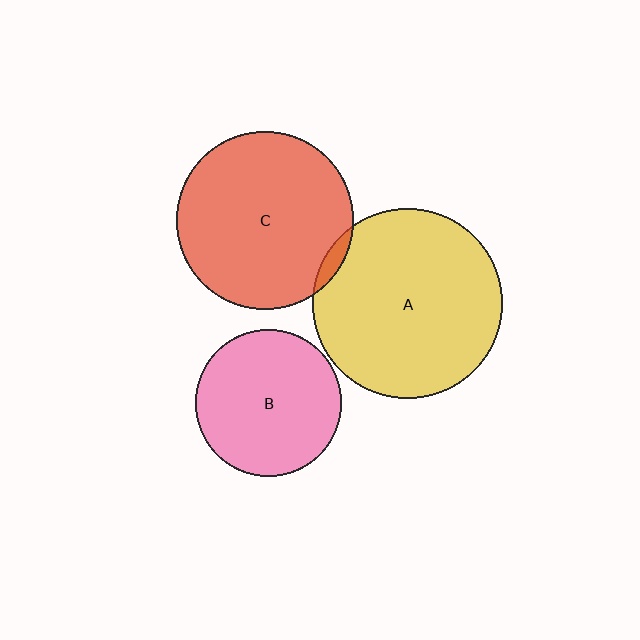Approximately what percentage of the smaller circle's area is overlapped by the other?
Approximately 5%.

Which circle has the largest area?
Circle A (yellow).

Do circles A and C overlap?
Yes.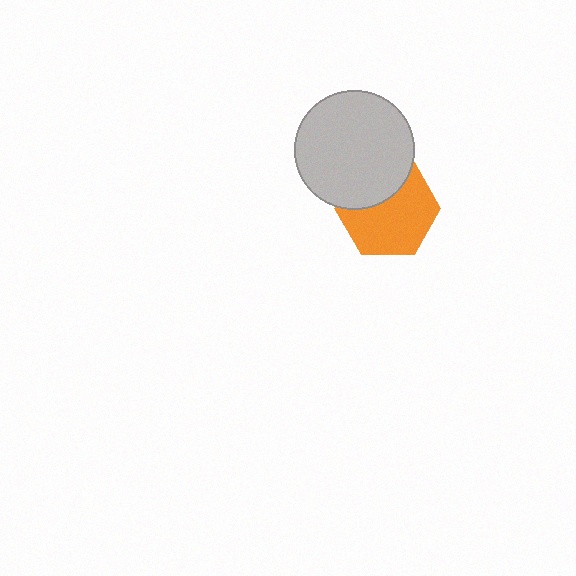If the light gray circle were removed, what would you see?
You would see the complete orange hexagon.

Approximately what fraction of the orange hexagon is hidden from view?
Roughly 33% of the orange hexagon is hidden behind the light gray circle.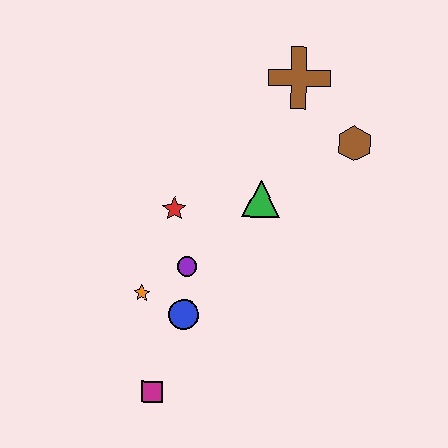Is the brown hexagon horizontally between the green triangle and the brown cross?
No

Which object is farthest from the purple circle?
The brown cross is farthest from the purple circle.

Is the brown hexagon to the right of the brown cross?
Yes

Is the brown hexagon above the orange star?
Yes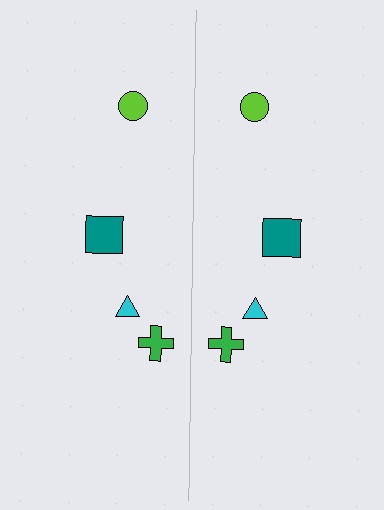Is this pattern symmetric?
Yes, this pattern has bilateral (reflection) symmetry.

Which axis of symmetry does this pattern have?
The pattern has a vertical axis of symmetry running through the center of the image.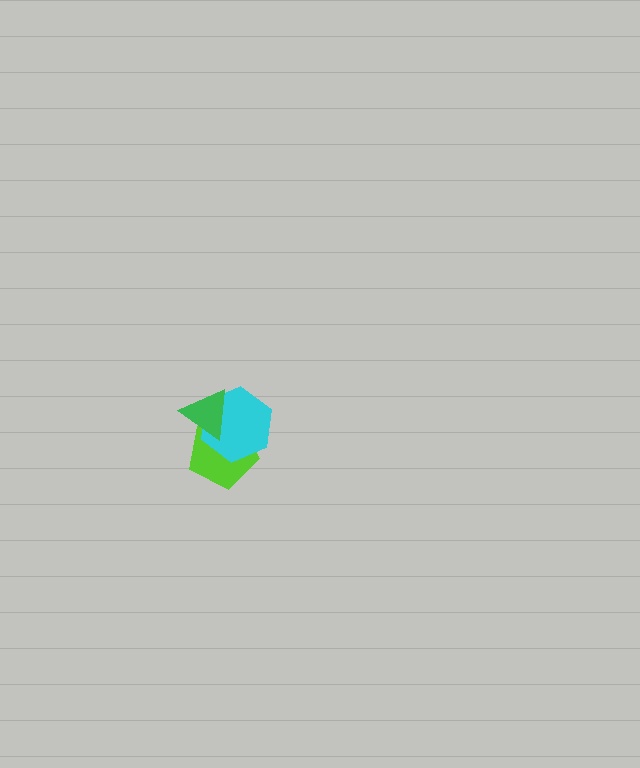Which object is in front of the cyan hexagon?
The green triangle is in front of the cyan hexagon.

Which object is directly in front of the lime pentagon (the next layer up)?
The cyan hexagon is directly in front of the lime pentagon.